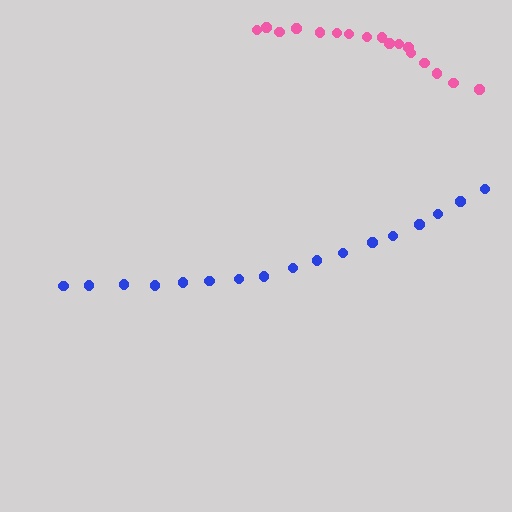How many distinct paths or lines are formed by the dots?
There are 2 distinct paths.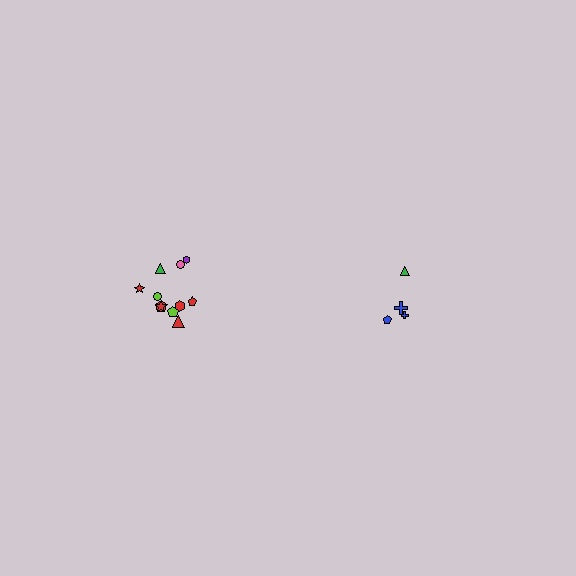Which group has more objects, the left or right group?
The left group.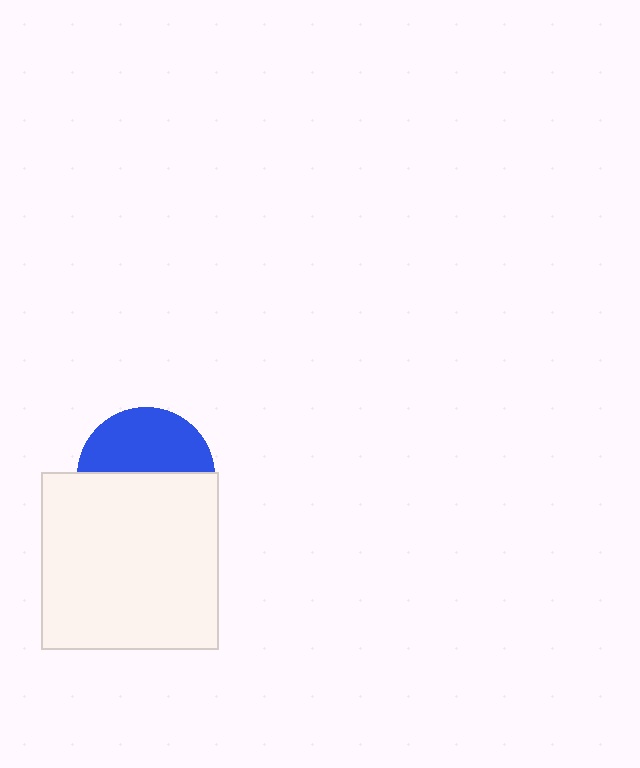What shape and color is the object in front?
The object in front is a white square.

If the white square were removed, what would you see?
You would see the complete blue circle.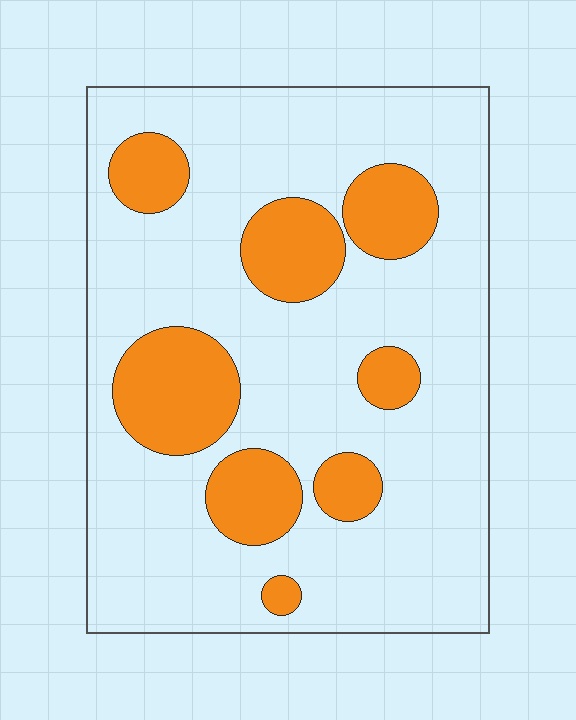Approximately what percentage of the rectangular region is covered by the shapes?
Approximately 25%.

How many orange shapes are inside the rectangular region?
8.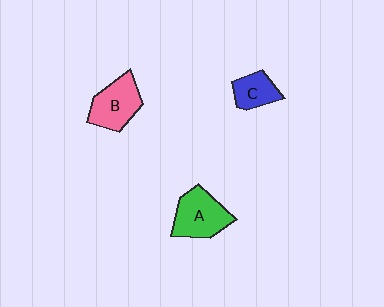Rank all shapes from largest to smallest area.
From largest to smallest: A (green), B (pink), C (blue).